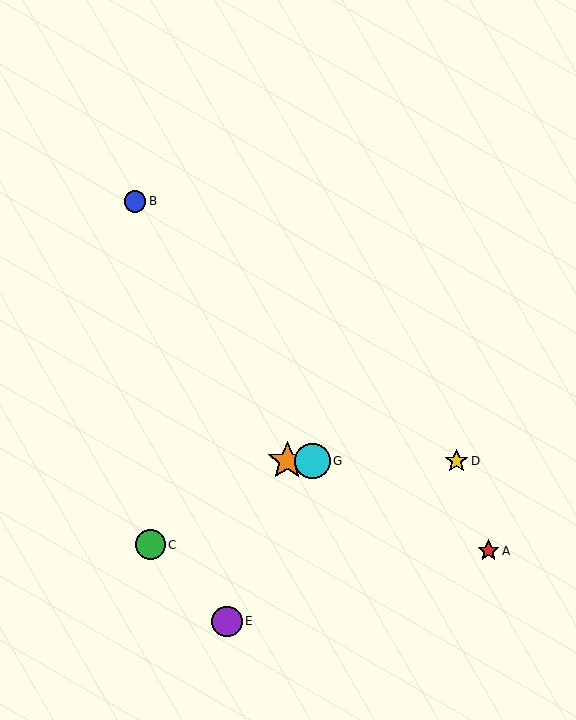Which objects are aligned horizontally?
Objects D, F, G are aligned horizontally.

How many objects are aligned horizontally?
3 objects (D, F, G) are aligned horizontally.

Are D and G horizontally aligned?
Yes, both are at y≈461.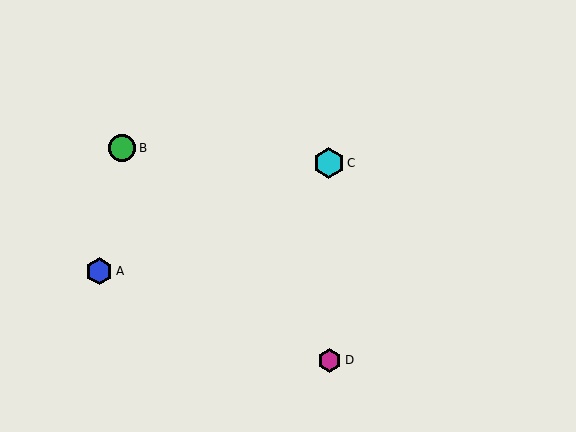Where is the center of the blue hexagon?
The center of the blue hexagon is at (99, 271).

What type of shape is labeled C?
Shape C is a cyan hexagon.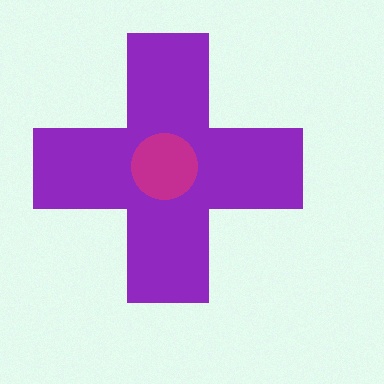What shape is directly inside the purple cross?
The magenta circle.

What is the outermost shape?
The purple cross.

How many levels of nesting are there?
2.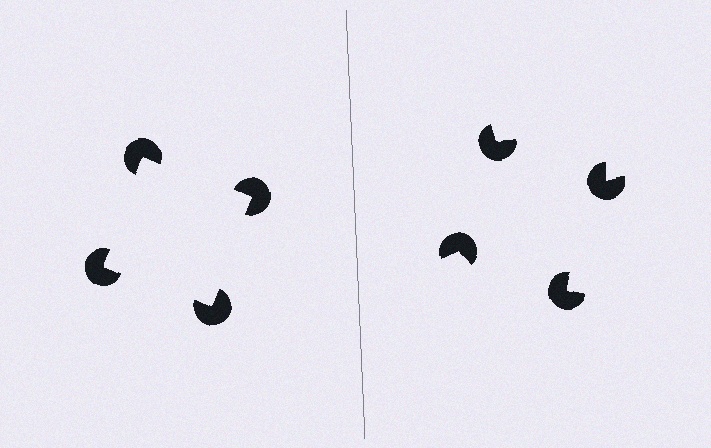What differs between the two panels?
The pac-man discs are positioned identically on both sides; only the wedge orientations differ. On the left they align to a square; on the right they are misaligned.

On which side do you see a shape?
An illusory square appears on the left side. On the right side the wedge cuts are rotated, so no coherent shape forms.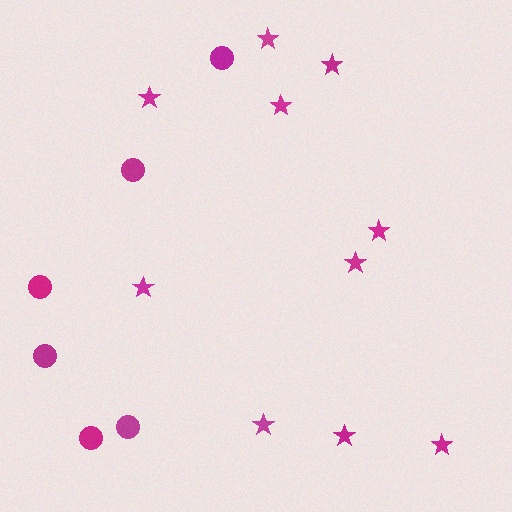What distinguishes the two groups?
There are 2 groups: one group of circles (6) and one group of stars (10).